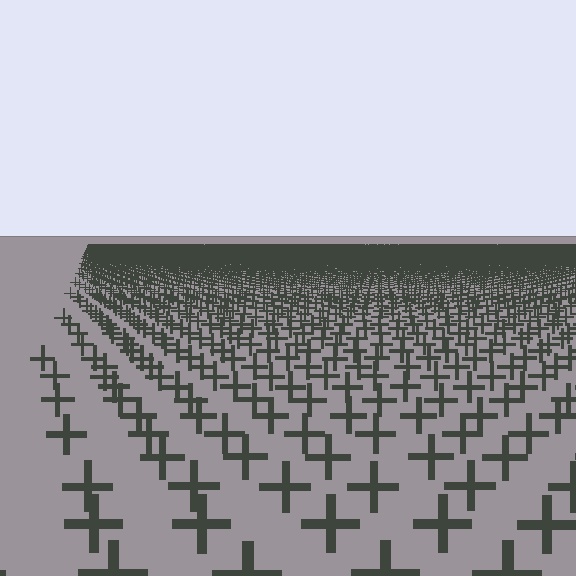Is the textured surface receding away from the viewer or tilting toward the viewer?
The surface is receding away from the viewer. Texture elements get smaller and denser toward the top.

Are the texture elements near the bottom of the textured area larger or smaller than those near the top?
Larger. Near the bottom, elements are closer to the viewer and appear at a bigger on-screen size.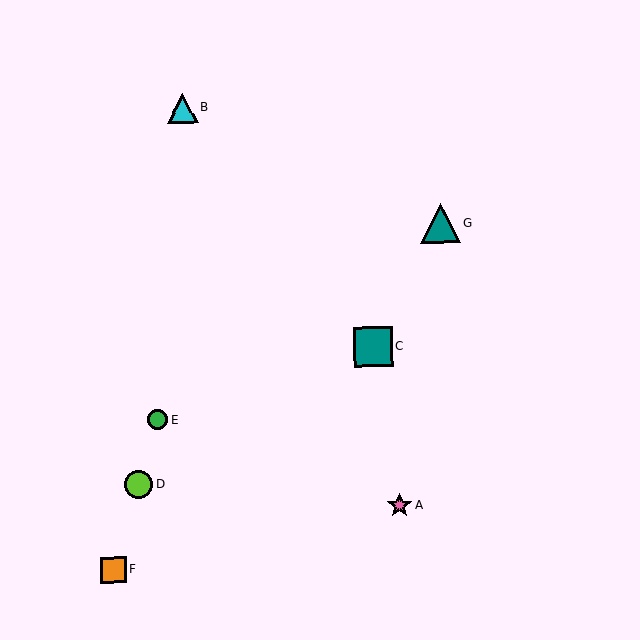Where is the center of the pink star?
The center of the pink star is at (400, 505).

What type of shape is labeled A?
Shape A is a pink star.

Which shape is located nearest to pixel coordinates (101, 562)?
The orange square (labeled F) at (113, 570) is nearest to that location.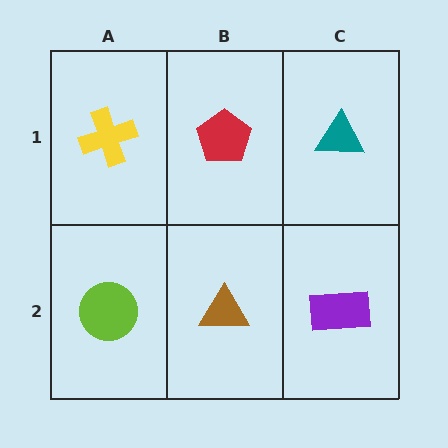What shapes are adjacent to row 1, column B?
A brown triangle (row 2, column B), a yellow cross (row 1, column A), a teal triangle (row 1, column C).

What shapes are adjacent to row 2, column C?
A teal triangle (row 1, column C), a brown triangle (row 2, column B).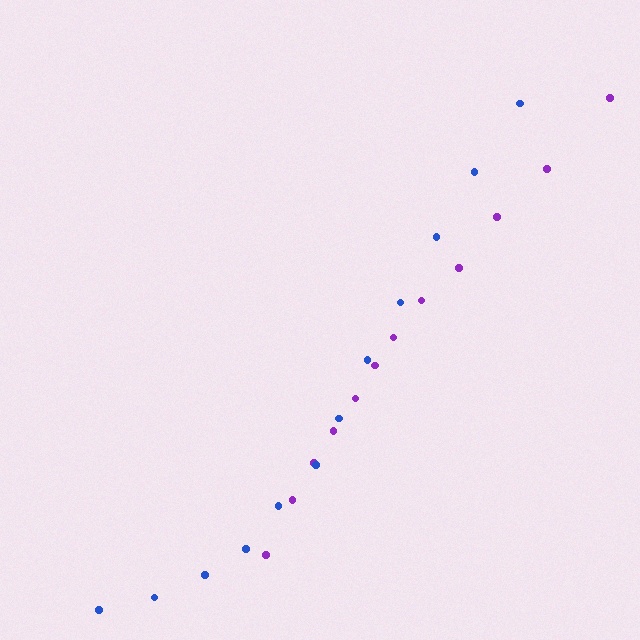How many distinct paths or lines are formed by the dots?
There are 2 distinct paths.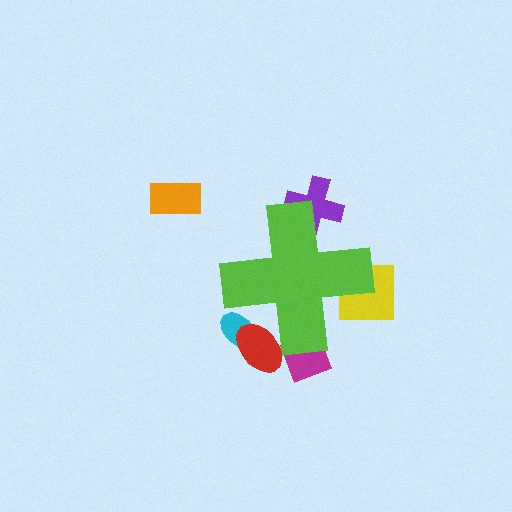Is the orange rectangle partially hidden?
No, the orange rectangle is fully visible.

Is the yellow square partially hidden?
Yes, the yellow square is partially hidden behind the lime cross.